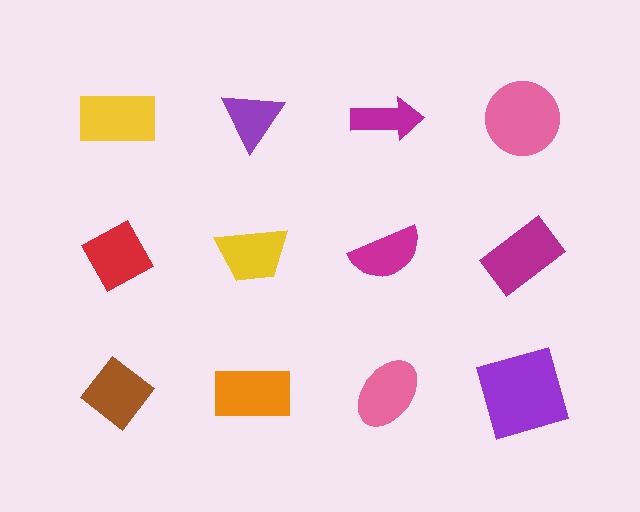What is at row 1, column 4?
A pink circle.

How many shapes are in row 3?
4 shapes.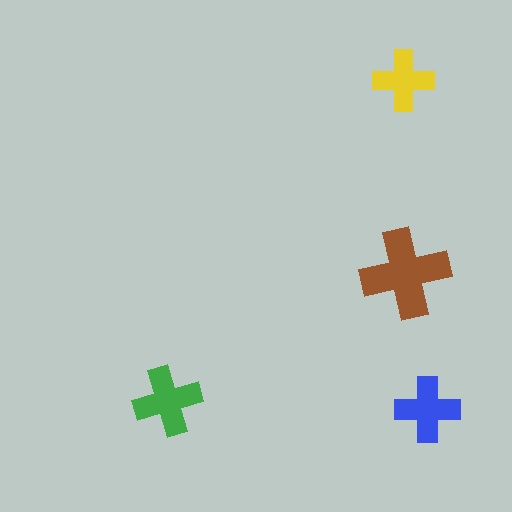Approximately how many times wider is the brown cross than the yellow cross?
About 1.5 times wider.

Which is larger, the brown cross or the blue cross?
The brown one.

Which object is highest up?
The yellow cross is topmost.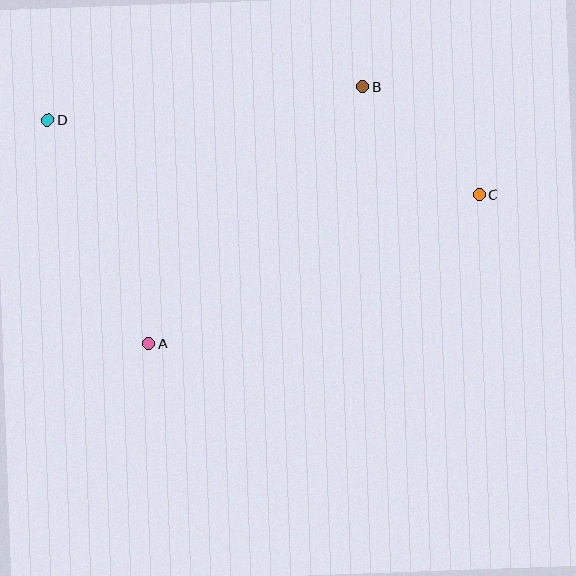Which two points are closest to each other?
Points B and C are closest to each other.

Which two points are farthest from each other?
Points C and D are farthest from each other.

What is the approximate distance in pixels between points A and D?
The distance between A and D is approximately 245 pixels.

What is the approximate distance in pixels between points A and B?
The distance between A and B is approximately 334 pixels.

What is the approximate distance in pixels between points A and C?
The distance between A and C is approximately 362 pixels.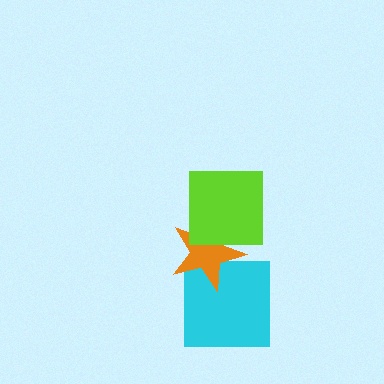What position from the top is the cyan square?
The cyan square is 3rd from the top.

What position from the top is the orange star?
The orange star is 2nd from the top.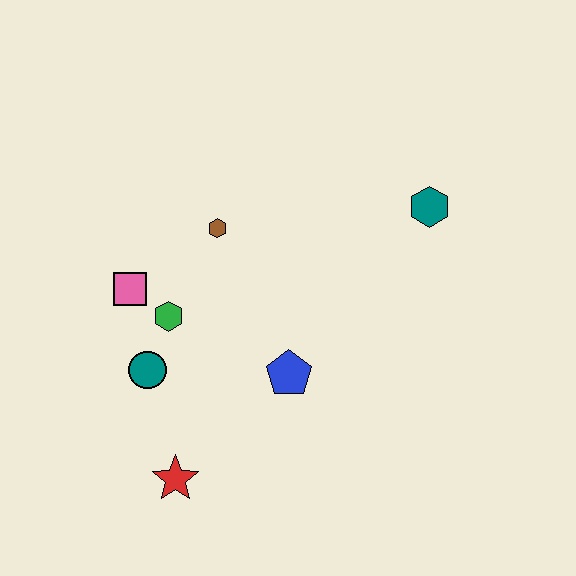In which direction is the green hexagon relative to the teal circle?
The green hexagon is above the teal circle.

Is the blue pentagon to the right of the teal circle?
Yes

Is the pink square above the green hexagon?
Yes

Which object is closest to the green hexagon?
The pink square is closest to the green hexagon.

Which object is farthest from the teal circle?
The teal hexagon is farthest from the teal circle.